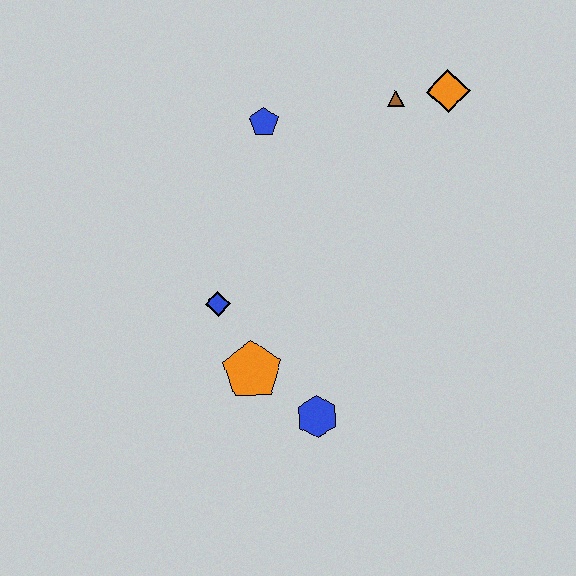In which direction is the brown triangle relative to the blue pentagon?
The brown triangle is to the right of the blue pentagon.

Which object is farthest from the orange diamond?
The blue hexagon is farthest from the orange diamond.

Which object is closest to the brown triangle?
The orange diamond is closest to the brown triangle.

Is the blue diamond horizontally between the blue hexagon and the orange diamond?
No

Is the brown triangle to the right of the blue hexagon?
Yes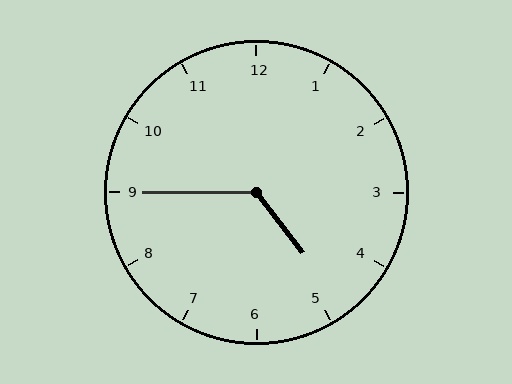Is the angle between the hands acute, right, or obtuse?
It is obtuse.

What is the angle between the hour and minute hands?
Approximately 128 degrees.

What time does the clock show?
4:45.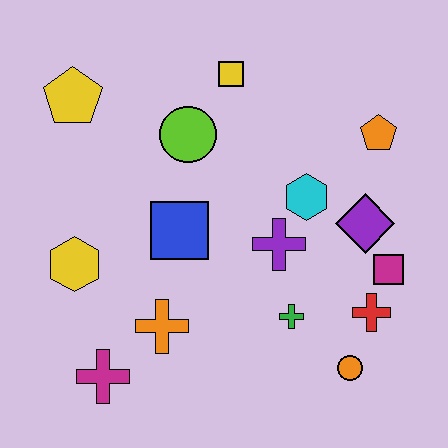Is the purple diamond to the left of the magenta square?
Yes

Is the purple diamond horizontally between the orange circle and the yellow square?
No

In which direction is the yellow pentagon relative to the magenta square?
The yellow pentagon is to the left of the magenta square.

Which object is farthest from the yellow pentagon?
The orange circle is farthest from the yellow pentagon.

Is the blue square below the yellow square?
Yes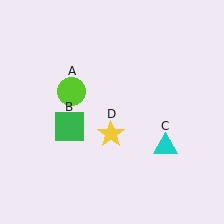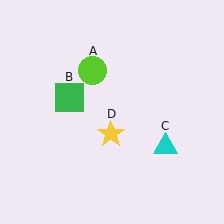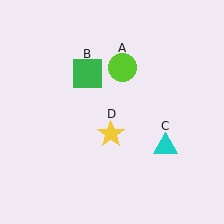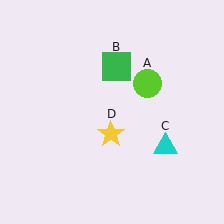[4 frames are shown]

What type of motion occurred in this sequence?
The lime circle (object A), green square (object B) rotated clockwise around the center of the scene.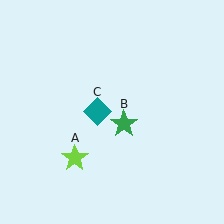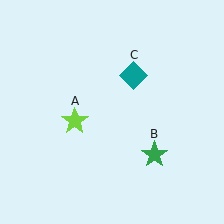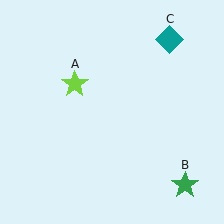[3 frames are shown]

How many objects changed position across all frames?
3 objects changed position: lime star (object A), green star (object B), teal diamond (object C).